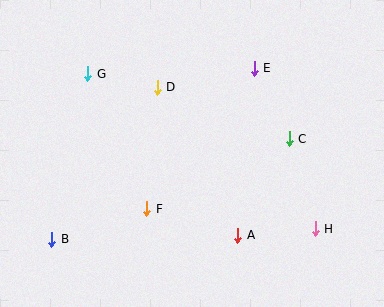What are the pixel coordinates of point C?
Point C is at (289, 139).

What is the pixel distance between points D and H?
The distance between D and H is 212 pixels.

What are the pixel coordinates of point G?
Point G is at (88, 74).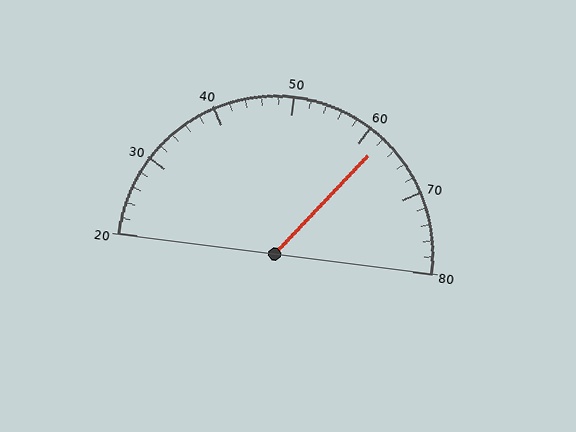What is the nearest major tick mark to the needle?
The nearest major tick mark is 60.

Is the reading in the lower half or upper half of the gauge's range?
The reading is in the upper half of the range (20 to 80).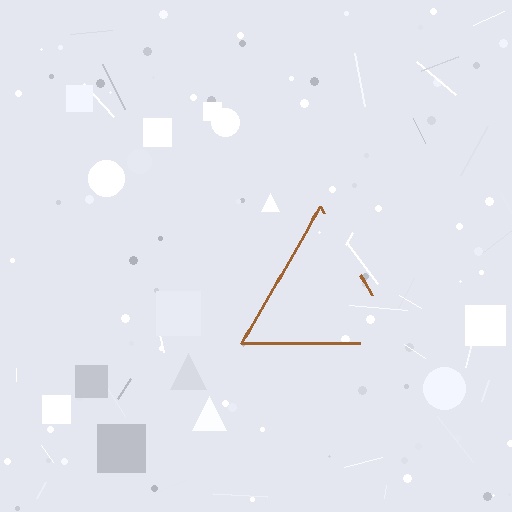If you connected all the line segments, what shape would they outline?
They would outline a triangle.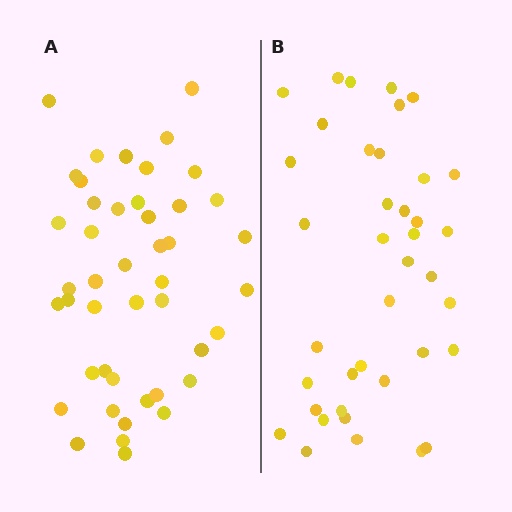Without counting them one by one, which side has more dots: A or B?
Region A (the left region) has more dots.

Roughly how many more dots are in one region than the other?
Region A has about 6 more dots than region B.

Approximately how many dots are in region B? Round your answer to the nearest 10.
About 40 dots. (The exact count is 39, which rounds to 40.)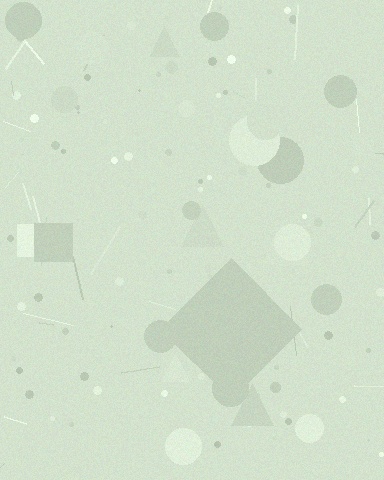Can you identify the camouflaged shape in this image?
The camouflaged shape is a diamond.